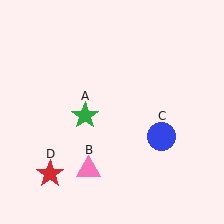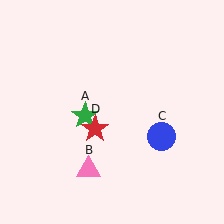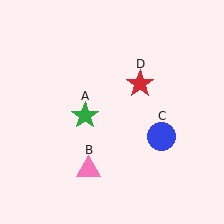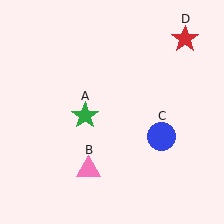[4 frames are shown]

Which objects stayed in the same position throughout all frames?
Green star (object A) and pink triangle (object B) and blue circle (object C) remained stationary.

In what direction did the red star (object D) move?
The red star (object D) moved up and to the right.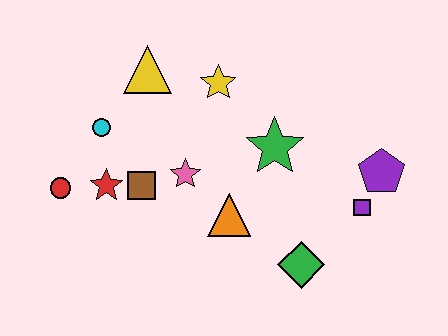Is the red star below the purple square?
No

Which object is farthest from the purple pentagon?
The red circle is farthest from the purple pentagon.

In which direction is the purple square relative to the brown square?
The purple square is to the right of the brown square.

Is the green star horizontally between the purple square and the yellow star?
Yes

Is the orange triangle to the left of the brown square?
No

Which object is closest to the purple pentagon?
The purple square is closest to the purple pentagon.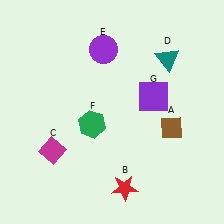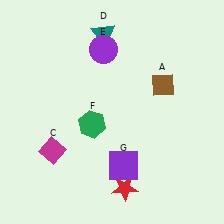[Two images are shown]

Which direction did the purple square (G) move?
The purple square (G) moved down.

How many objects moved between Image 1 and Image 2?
3 objects moved between the two images.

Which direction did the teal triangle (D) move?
The teal triangle (D) moved left.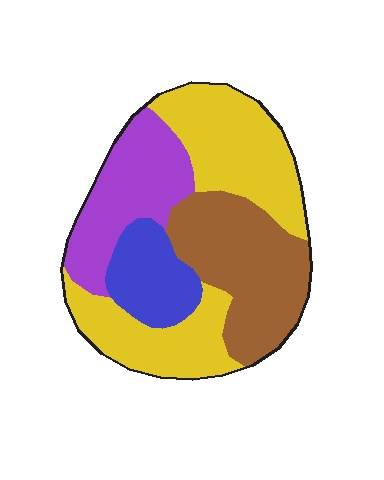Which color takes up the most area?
Yellow, at roughly 40%.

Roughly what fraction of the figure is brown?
Brown takes up about one quarter (1/4) of the figure.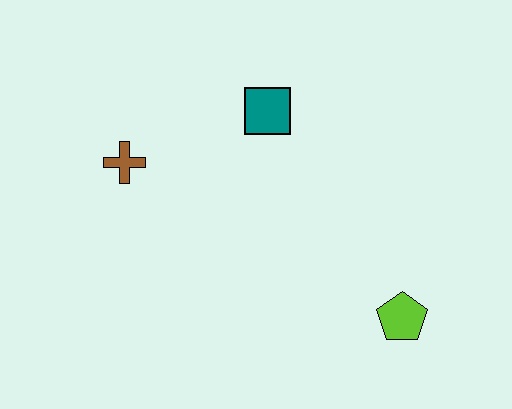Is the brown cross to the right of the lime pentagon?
No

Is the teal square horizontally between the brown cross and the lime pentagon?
Yes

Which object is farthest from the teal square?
The lime pentagon is farthest from the teal square.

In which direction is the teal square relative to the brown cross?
The teal square is to the right of the brown cross.